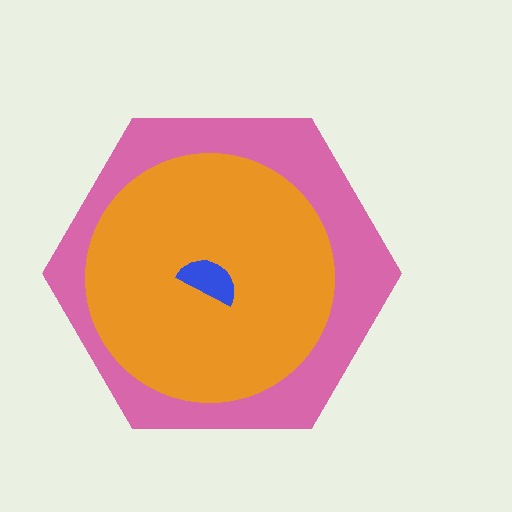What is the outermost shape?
The pink hexagon.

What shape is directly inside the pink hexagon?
The orange circle.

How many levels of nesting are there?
3.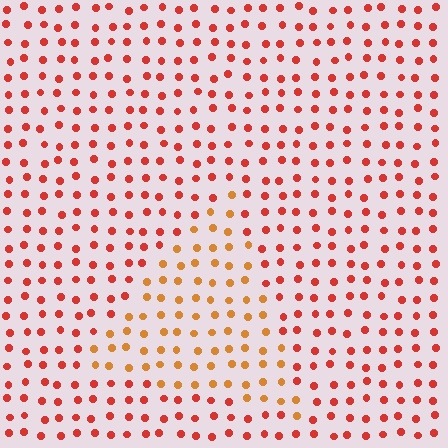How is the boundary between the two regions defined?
The boundary is defined purely by a slight shift in hue (about 30 degrees). Spacing, size, and orientation are identical on both sides.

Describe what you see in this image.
The image is filled with small red elements in a uniform arrangement. A triangle-shaped region is visible where the elements are tinted to a slightly different hue, forming a subtle color boundary.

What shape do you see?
I see a triangle.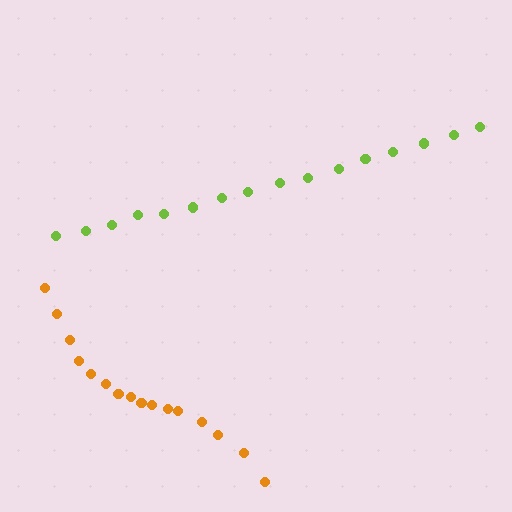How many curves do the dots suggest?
There are 2 distinct paths.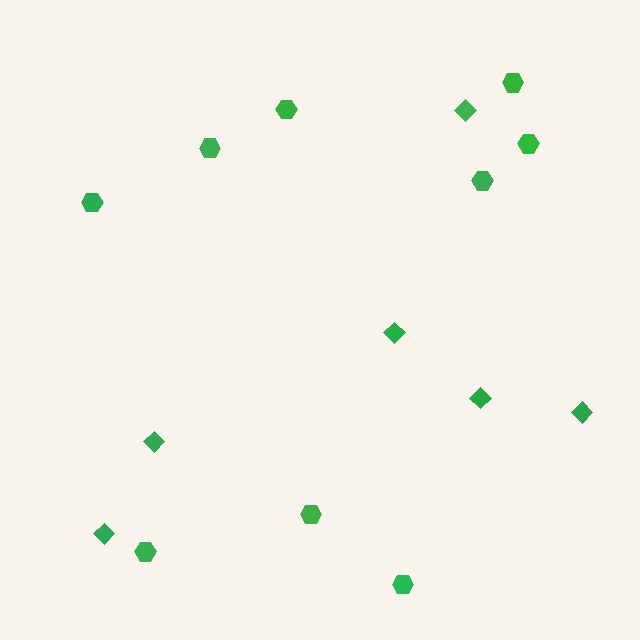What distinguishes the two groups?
There are 2 groups: one group of diamonds (6) and one group of hexagons (9).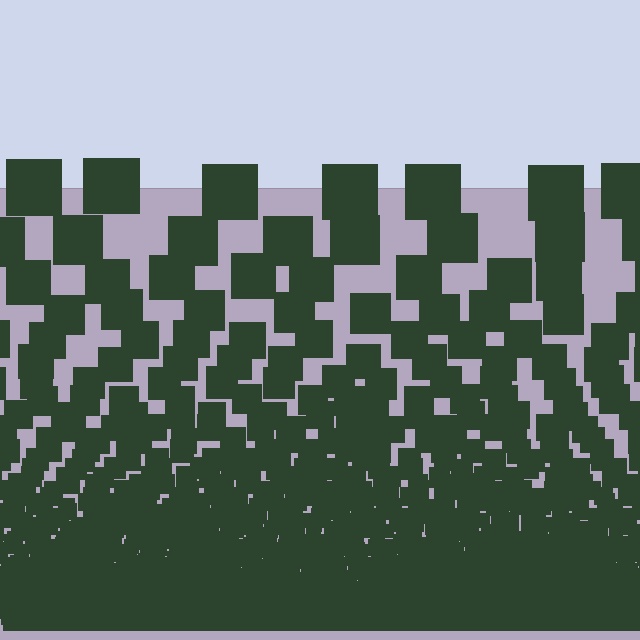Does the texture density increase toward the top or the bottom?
Density increases toward the bottom.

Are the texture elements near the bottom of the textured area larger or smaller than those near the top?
Smaller. The gradient is inverted — elements near the bottom are smaller and denser.